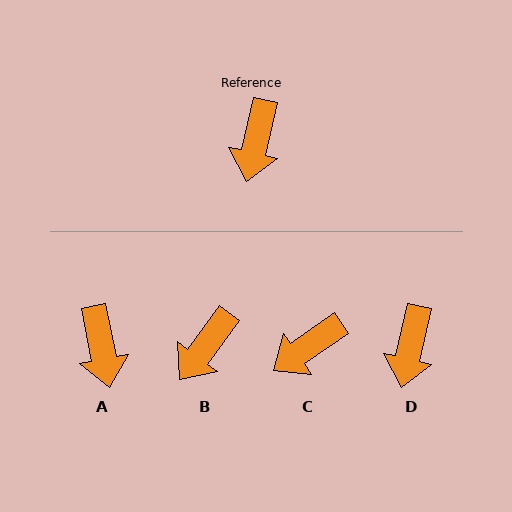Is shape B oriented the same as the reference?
No, it is off by about 24 degrees.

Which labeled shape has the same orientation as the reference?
D.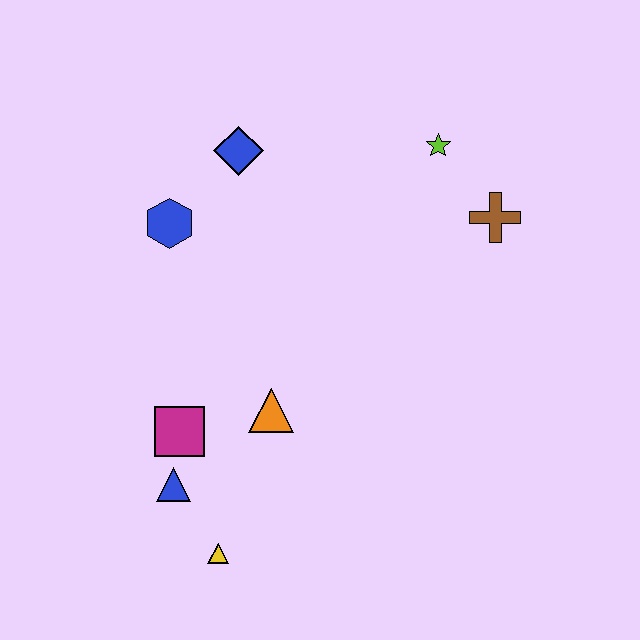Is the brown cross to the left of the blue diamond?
No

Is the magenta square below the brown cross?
Yes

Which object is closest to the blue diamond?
The blue hexagon is closest to the blue diamond.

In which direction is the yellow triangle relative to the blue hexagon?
The yellow triangle is below the blue hexagon.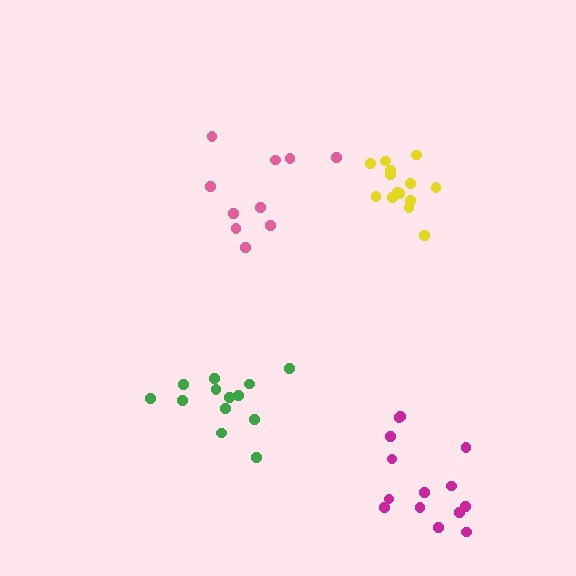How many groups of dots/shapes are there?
There are 4 groups.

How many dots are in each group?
Group 1: 14 dots, Group 2: 13 dots, Group 3: 14 dots, Group 4: 10 dots (51 total).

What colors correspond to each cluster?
The clusters are colored: yellow, green, magenta, pink.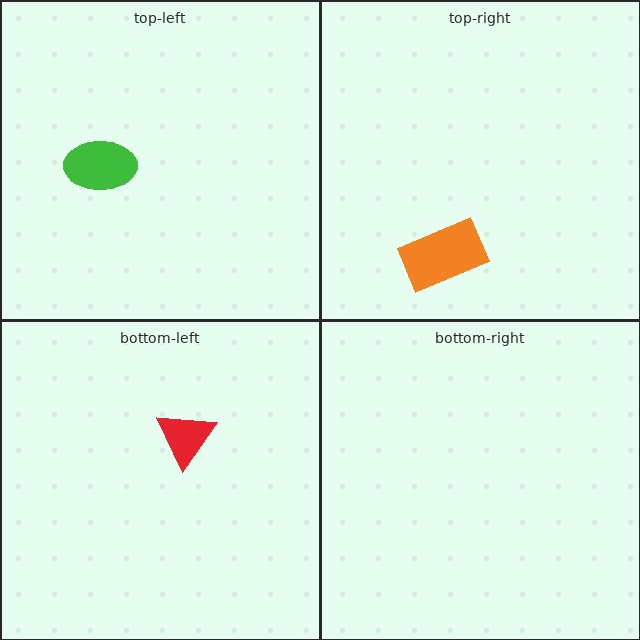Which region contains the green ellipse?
The top-left region.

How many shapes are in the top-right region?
1.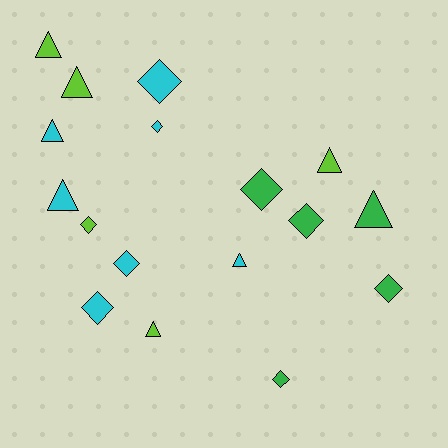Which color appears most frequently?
Cyan, with 7 objects.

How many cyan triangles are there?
There are 3 cyan triangles.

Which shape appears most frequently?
Diamond, with 9 objects.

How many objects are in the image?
There are 17 objects.